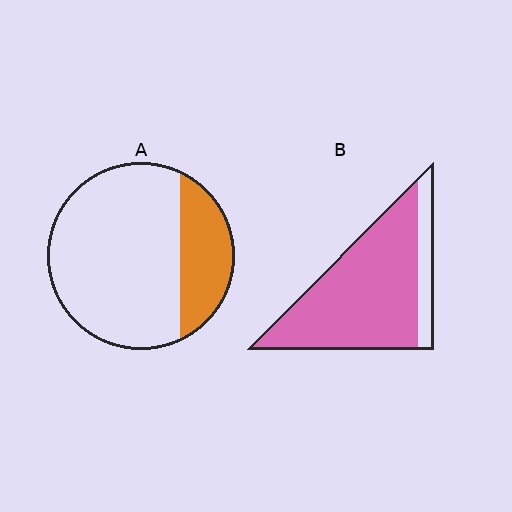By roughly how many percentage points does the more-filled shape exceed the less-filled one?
By roughly 60 percentage points (B over A).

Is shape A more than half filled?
No.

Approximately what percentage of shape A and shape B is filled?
A is approximately 25% and B is approximately 85%.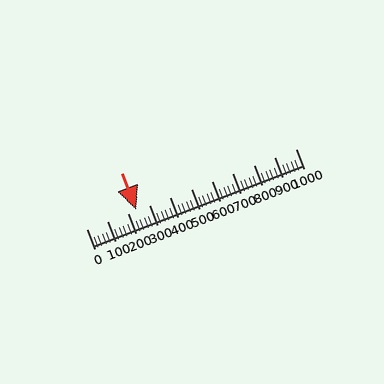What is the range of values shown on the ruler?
The ruler shows values from 0 to 1000.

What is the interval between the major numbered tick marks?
The major tick marks are spaced 100 units apart.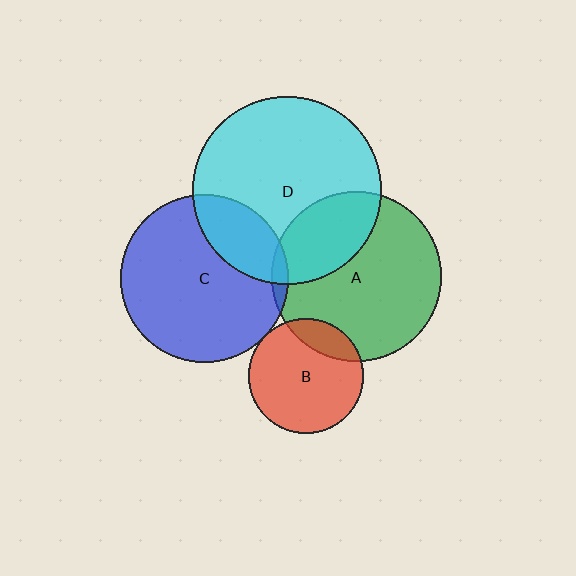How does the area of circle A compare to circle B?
Approximately 2.2 times.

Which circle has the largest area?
Circle D (cyan).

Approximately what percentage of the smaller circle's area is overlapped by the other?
Approximately 5%.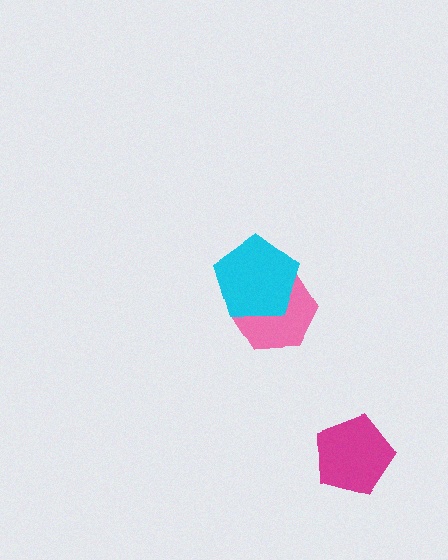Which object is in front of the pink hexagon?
The cyan pentagon is in front of the pink hexagon.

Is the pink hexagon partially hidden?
Yes, it is partially covered by another shape.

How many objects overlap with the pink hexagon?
1 object overlaps with the pink hexagon.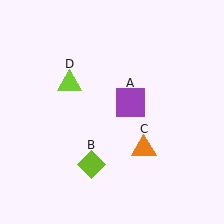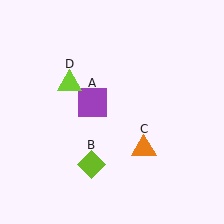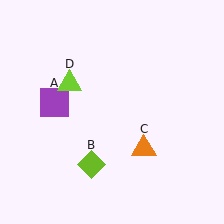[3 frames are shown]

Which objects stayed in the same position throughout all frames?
Lime diamond (object B) and orange triangle (object C) and lime triangle (object D) remained stationary.